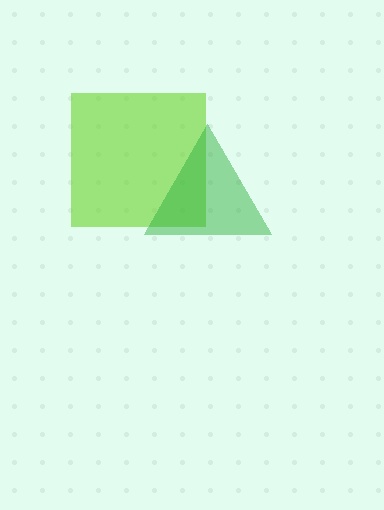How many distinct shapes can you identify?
There are 2 distinct shapes: a lime square, a green triangle.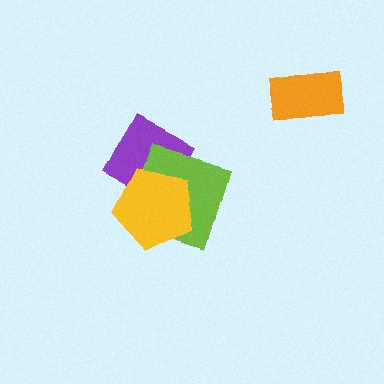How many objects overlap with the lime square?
2 objects overlap with the lime square.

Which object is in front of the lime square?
The yellow pentagon is in front of the lime square.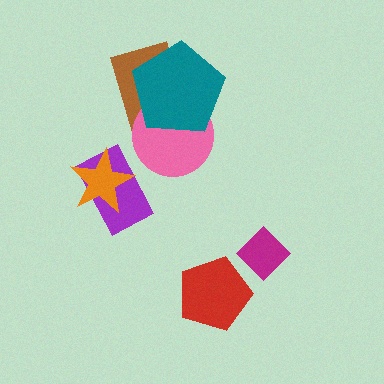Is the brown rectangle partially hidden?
Yes, it is partially covered by another shape.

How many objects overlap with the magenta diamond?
0 objects overlap with the magenta diamond.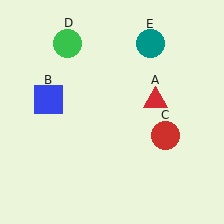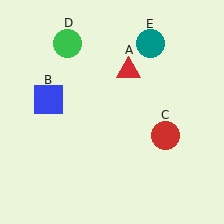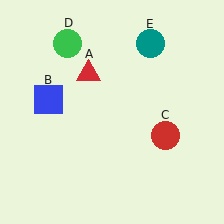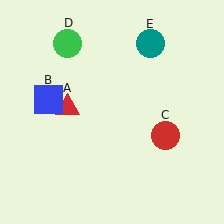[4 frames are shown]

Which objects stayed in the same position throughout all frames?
Blue square (object B) and red circle (object C) and green circle (object D) and teal circle (object E) remained stationary.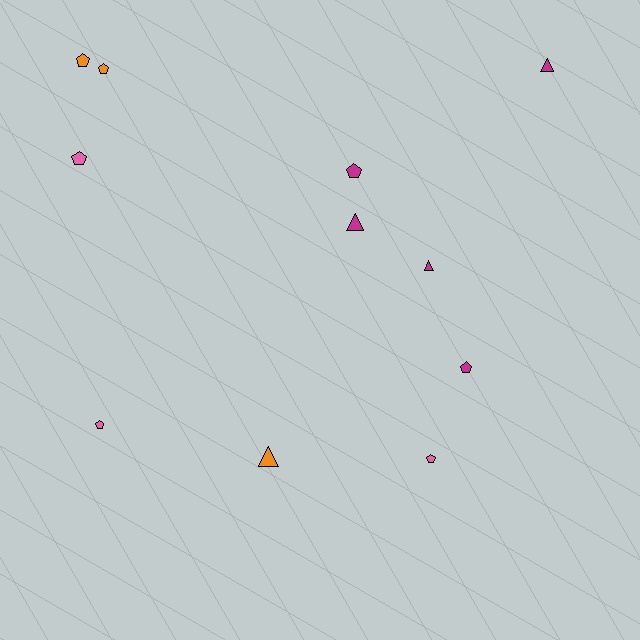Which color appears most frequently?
Magenta, with 5 objects.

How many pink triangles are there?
There are no pink triangles.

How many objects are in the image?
There are 11 objects.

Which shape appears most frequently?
Pentagon, with 7 objects.